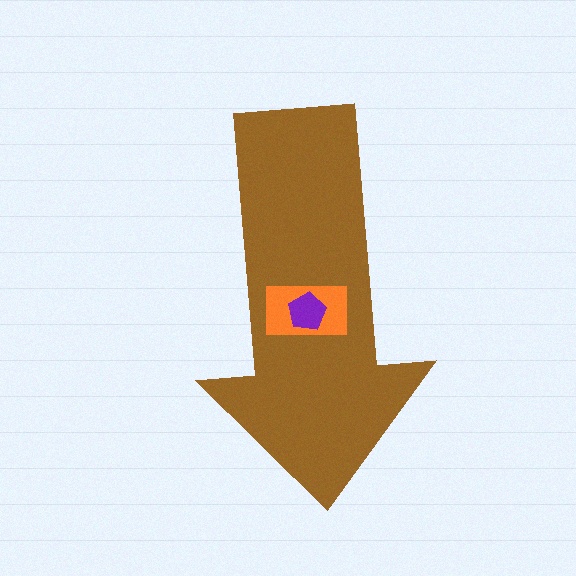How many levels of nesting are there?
3.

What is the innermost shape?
The purple pentagon.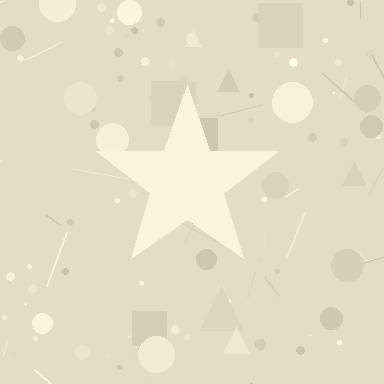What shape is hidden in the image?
A star is hidden in the image.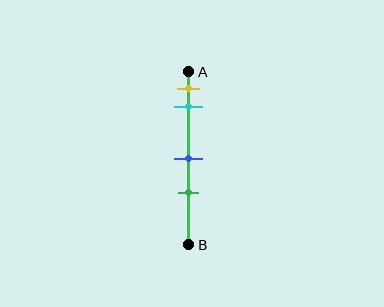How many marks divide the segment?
There are 4 marks dividing the segment.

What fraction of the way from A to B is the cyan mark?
The cyan mark is approximately 20% (0.2) of the way from A to B.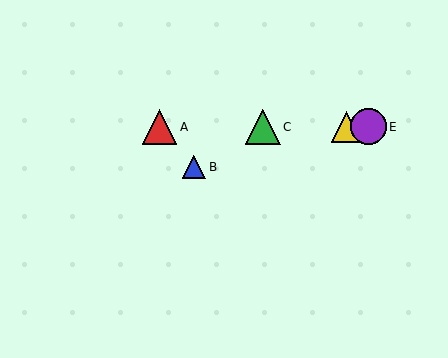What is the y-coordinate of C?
Object C is at y≈127.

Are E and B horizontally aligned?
No, E is at y≈127 and B is at y≈167.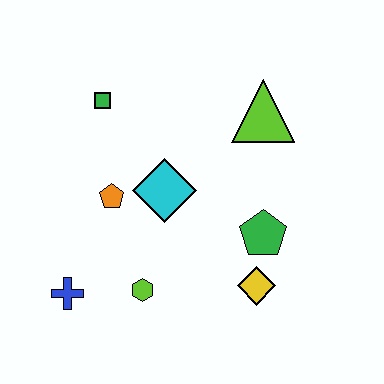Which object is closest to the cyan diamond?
The orange pentagon is closest to the cyan diamond.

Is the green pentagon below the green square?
Yes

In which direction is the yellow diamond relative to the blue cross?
The yellow diamond is to the right of the blue cross.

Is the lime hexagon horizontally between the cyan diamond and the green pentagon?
No